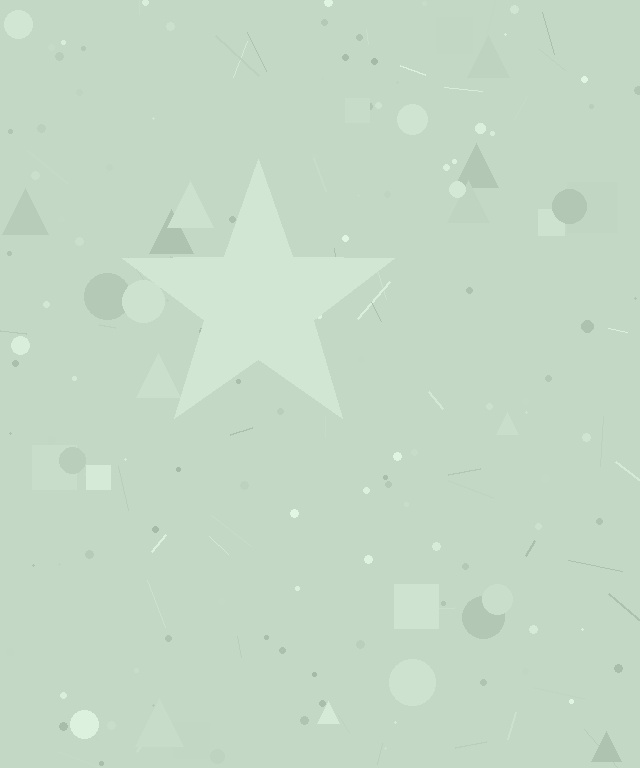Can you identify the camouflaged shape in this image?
The camouflaged shape is a star.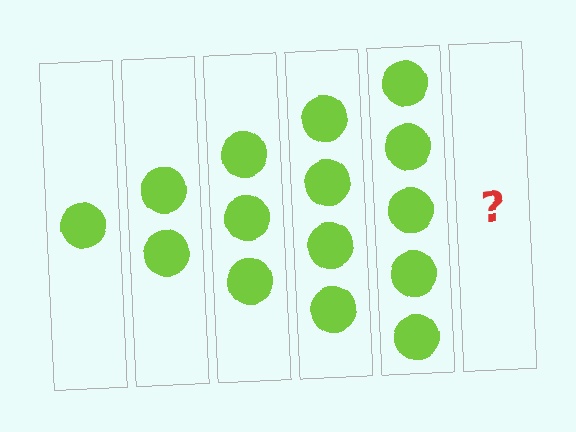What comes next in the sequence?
The next element should be 6 circles.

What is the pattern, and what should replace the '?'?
The pattern is that each step adds one more circle. The '?' should be 6 circles.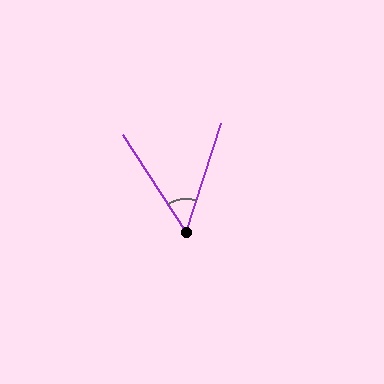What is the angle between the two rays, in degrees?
Approximately 51 degrees.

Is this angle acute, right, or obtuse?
It is acute.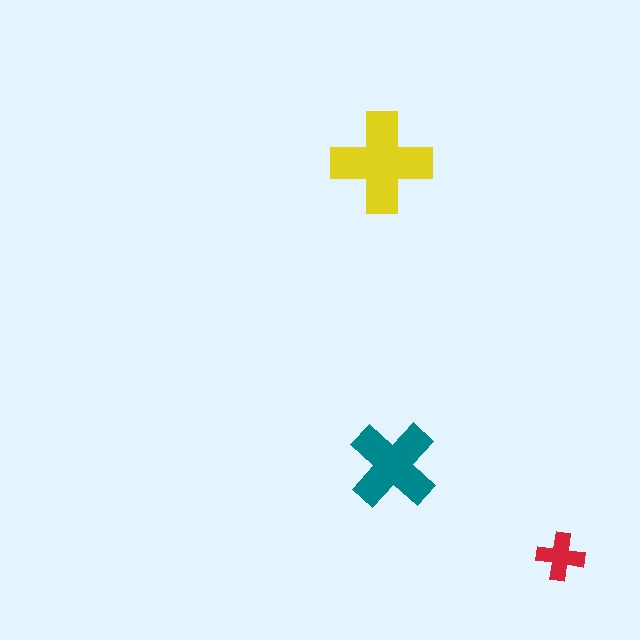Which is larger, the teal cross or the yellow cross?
The yellow one.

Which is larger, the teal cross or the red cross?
The teal one.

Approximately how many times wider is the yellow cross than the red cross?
About 2 times wider.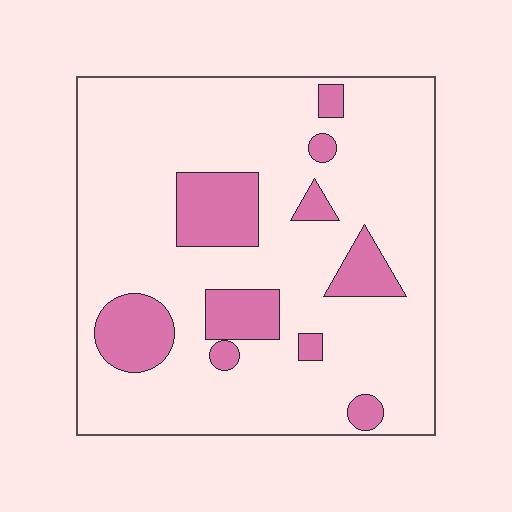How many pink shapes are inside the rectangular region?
10.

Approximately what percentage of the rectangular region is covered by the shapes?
Approximately 20%.